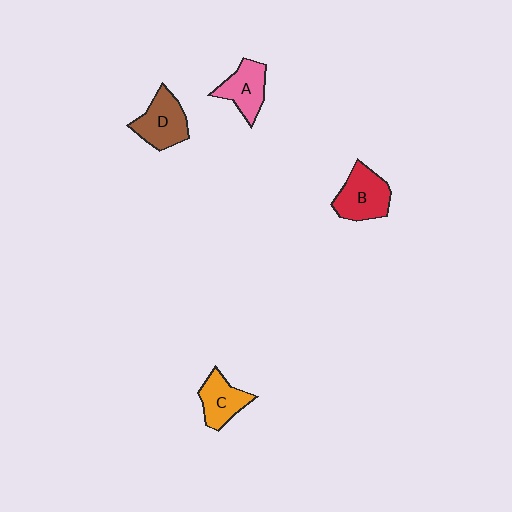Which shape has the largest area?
Shape B (red).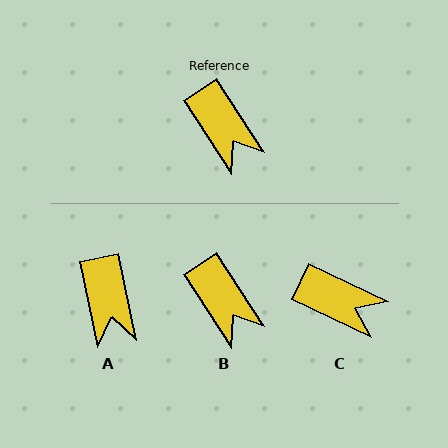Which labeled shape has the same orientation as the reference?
B.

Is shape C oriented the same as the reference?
No, it is off by about 32 degrees.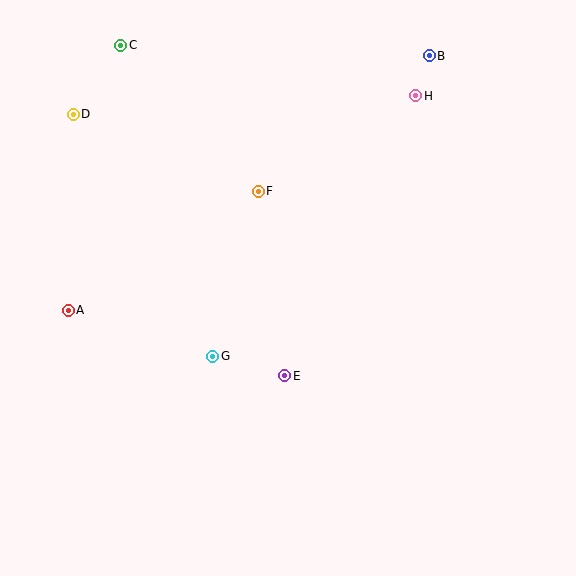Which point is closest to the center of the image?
Point E at (285, 376) is closest to the center.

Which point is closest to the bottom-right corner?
Point E is closest to the bottom-right corner.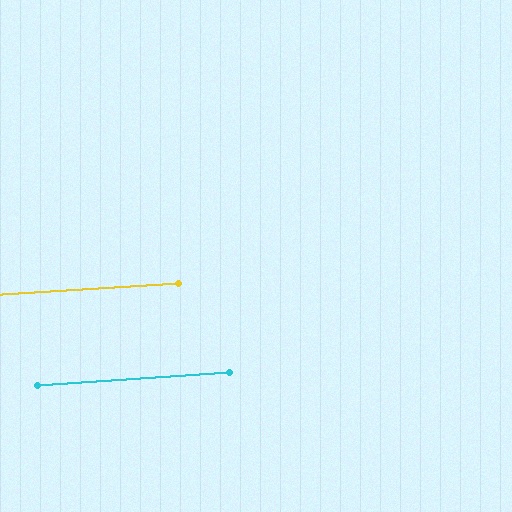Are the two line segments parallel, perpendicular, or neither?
Parallel — their directions differ by only 0.2°.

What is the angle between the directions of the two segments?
Approximately 0 degrees.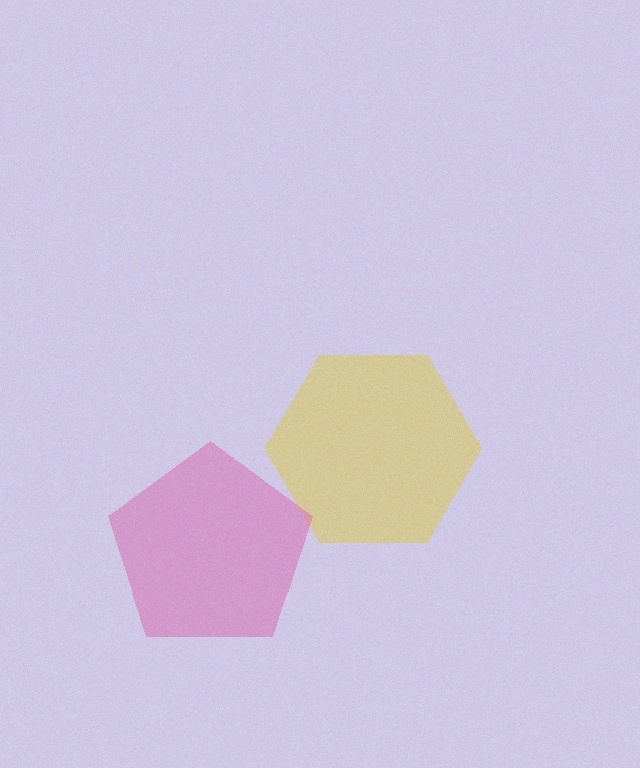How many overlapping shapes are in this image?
There are 2 overlapping shapes in the image.